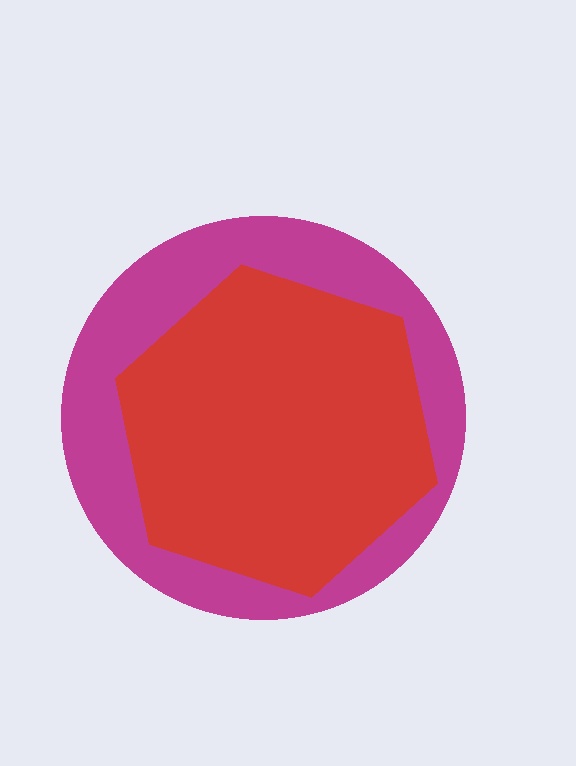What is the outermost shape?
The magenta circle.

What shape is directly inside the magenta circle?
The red hexagon.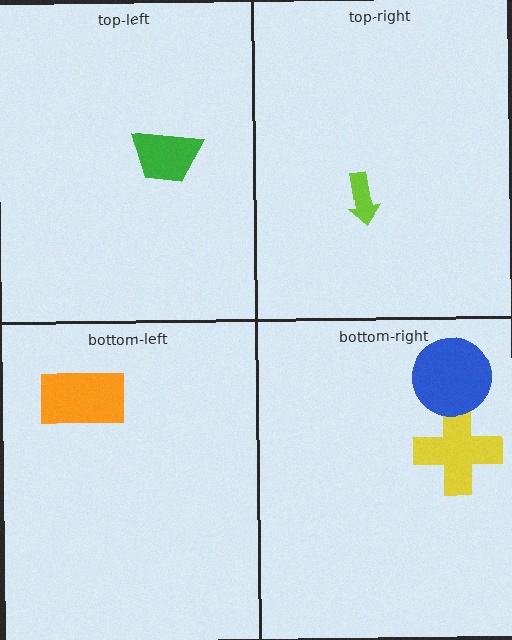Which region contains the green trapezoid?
The top-left region.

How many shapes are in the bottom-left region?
1.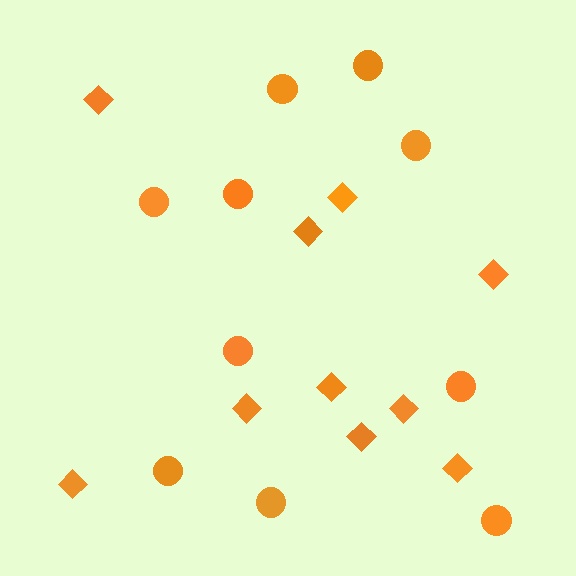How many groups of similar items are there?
There are 2 groups: one group of circles (10) and one group of diamonds (10).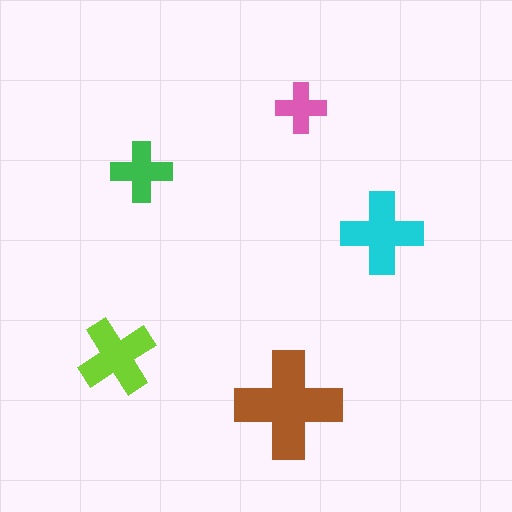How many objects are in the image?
There are 5 objects in the image.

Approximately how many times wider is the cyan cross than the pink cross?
About 1.5 times wider.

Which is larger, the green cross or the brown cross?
The brown one.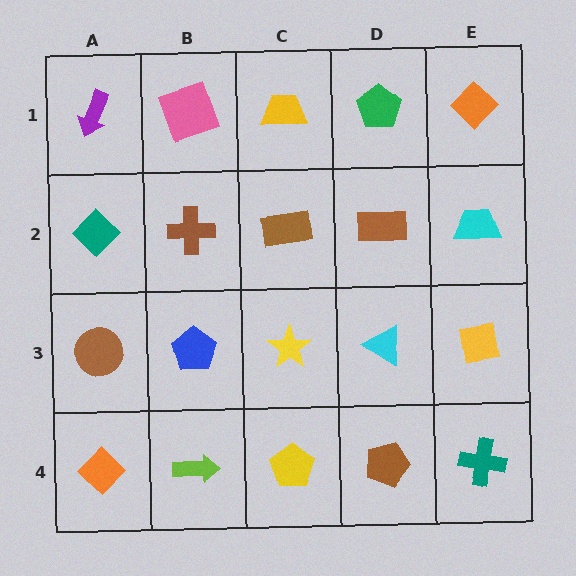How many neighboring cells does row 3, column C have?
4.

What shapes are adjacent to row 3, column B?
A brown cross (row 2, column B), a lime arrow (row 4, column B), a brown circle (row 3, column A), a yellow star (row 3, column C).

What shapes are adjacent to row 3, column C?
A brown rectangle (row 2, column C), a yellow pentagon (row 4, column C), a blue pentagon (row 3, column B), a cyan triangle (row 3, column D).